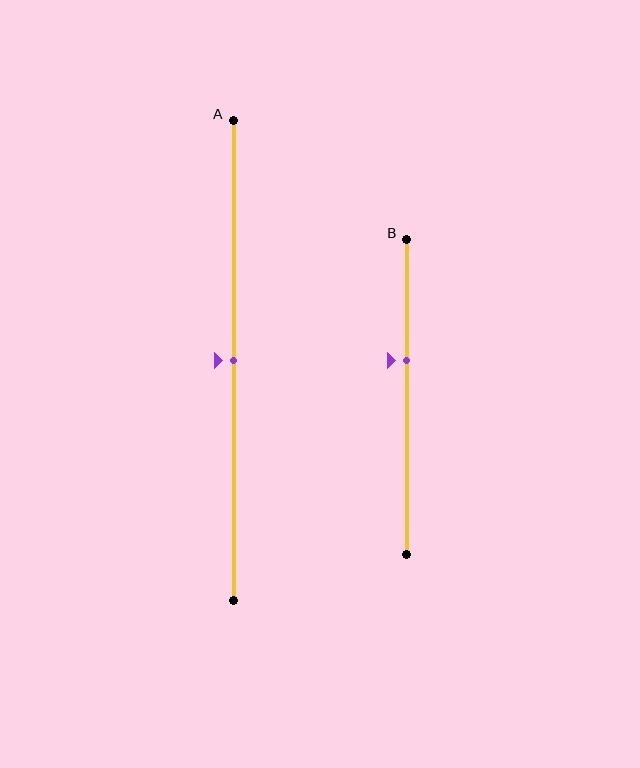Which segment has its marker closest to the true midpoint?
Segment A has its marker closest to the true midpoint.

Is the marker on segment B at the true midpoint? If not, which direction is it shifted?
No, the marker on segment B is shifted upward by about 12% of the segment length.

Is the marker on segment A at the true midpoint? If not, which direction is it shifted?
Yes, the marker on segment A is at the true midpoint.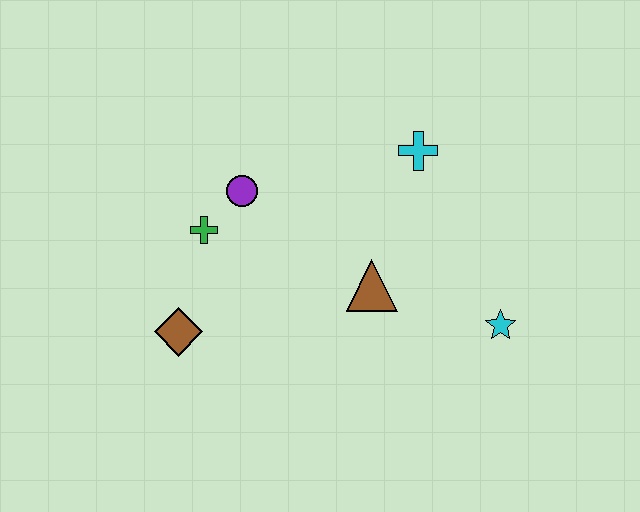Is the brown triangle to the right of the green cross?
Yes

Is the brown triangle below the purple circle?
Yes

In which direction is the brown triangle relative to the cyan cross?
The brown triangle is below the cyan cross.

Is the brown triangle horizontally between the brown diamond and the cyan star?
Yes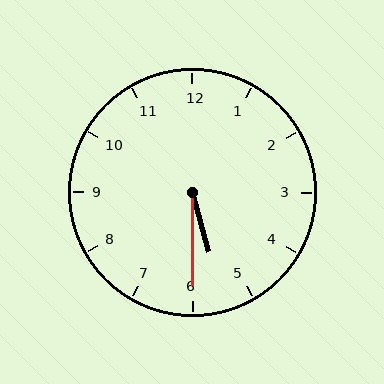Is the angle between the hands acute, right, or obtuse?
It is acute.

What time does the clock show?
5:30.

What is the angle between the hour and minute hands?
Approximately 15 degrees.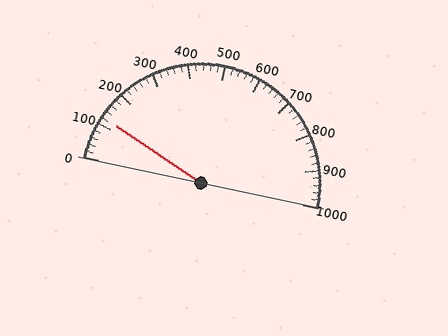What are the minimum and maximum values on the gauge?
The gauge ranges from 0 to 1000.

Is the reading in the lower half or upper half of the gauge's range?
The reading is in the lower half of the range (0 to 1000).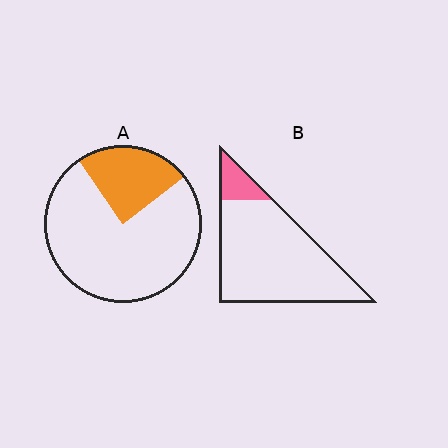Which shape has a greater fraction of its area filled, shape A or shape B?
Shape A.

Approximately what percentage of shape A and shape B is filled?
A is approximately 25% and B is approximately 10%.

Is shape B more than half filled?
No.